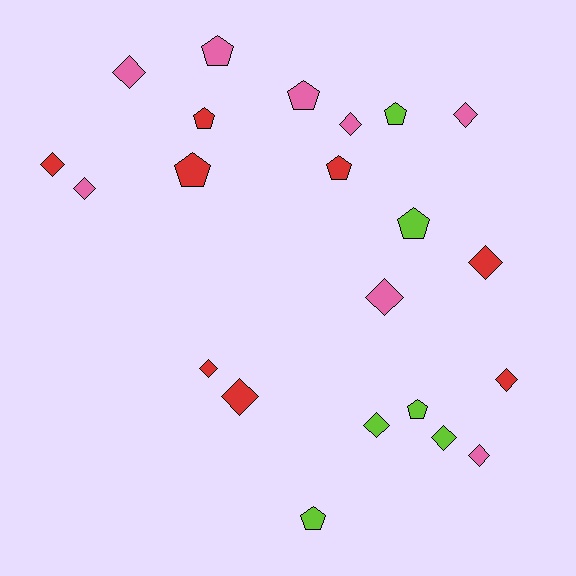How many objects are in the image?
There are 22 objects.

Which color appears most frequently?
Pink, with 8 objects.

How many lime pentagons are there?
There are 4 lime pentagons.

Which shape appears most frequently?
Diamond, with 13 objects.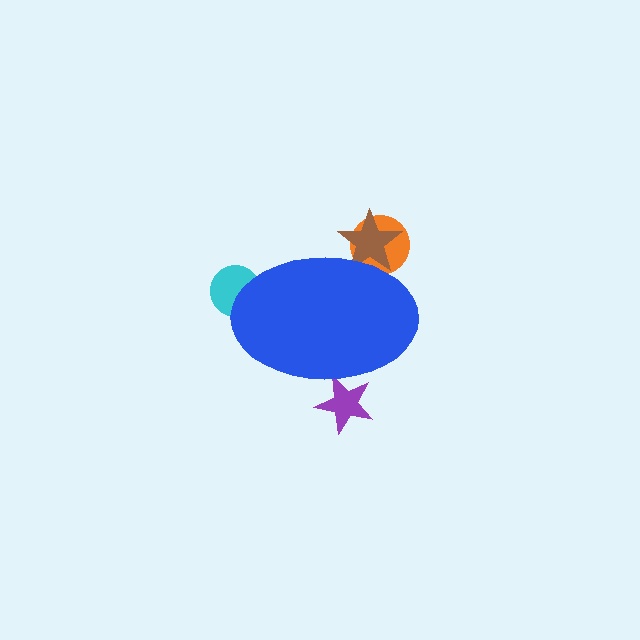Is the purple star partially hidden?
Yes, the purple star is partially hidden behind the blue ellipse.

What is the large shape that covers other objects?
A blue ellipse.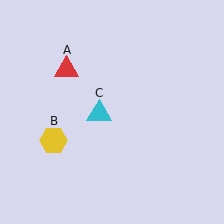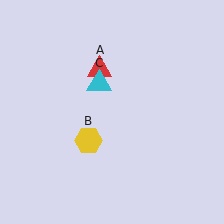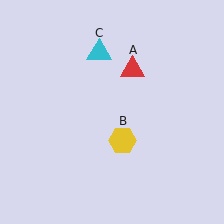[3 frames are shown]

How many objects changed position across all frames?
3 objects changed position: red triangle (object A), yellow hexagon (object B), cyan triangle (object C).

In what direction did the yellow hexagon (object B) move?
The yellow hexagon (object B) moved right.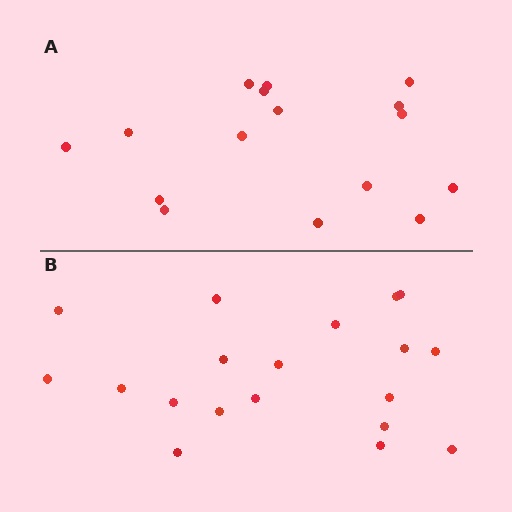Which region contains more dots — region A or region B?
Region B (the bottom region) has more dots.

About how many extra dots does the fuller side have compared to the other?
Region B has just a few more — roughly 2 or 3 more dots than region A.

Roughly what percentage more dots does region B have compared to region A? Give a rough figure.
About 20% more.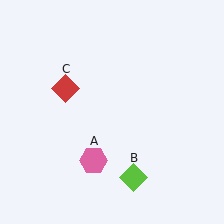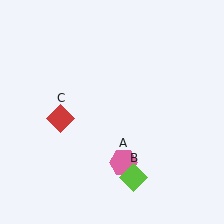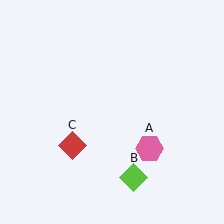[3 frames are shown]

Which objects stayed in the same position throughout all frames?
Lime diamond (object B) remained stationary.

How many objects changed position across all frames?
2 objects changed position: pink hexagon (object A), red diamond (object C).